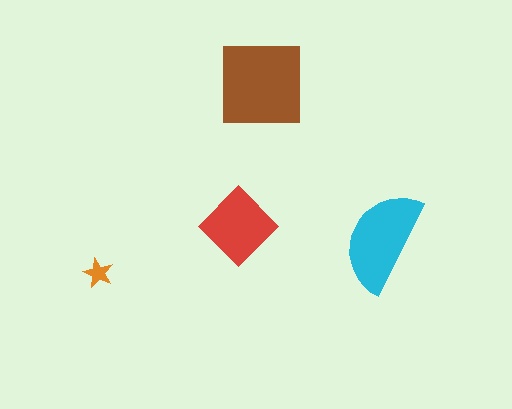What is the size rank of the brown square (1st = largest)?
1st.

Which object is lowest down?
The orange star is bottommost.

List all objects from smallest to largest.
The orange star, the red diamond, the cyan semicircle, the brown square.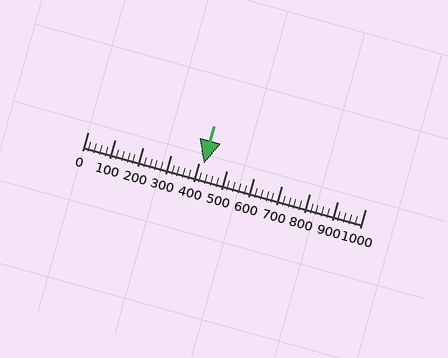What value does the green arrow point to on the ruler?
The green arrow points to approximately 420.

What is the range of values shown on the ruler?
The ruler shows values from 0 to 1000.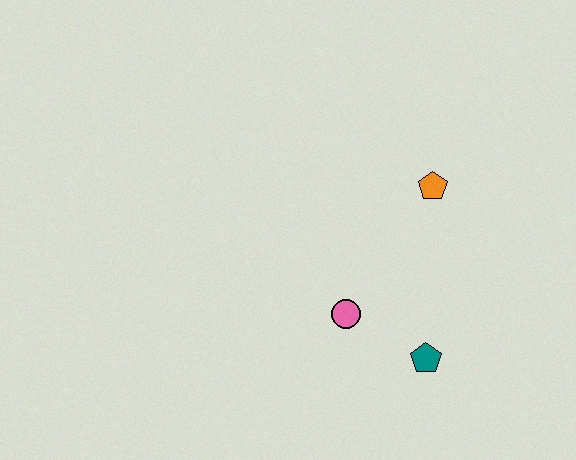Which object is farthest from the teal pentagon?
The orange pentagon is farthest from the teal pentagon.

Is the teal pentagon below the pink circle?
Yes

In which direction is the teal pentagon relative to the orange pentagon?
The teal pentagon is below the orange pentagon.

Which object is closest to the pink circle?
The teal pentagon is closest to the pink circle.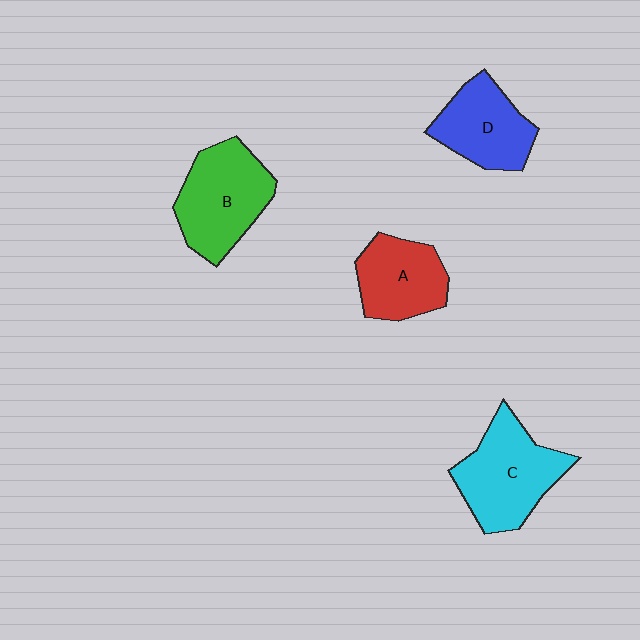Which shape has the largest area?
Shape C (cyan).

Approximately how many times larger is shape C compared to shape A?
Approximately 1.3 times.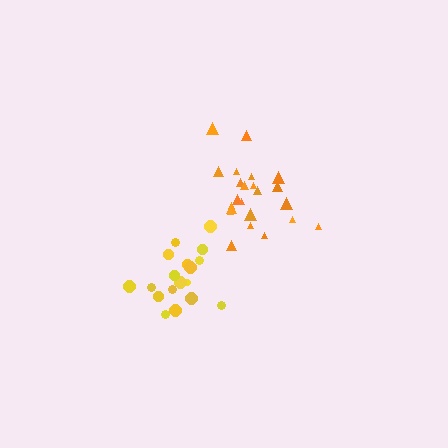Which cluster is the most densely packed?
Yellow.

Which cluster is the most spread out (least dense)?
Orange.